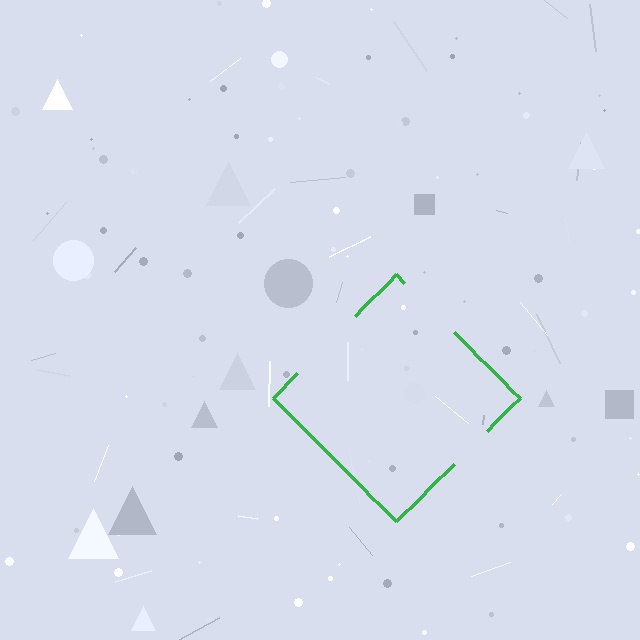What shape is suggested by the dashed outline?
The dashed outline suggests a diamond.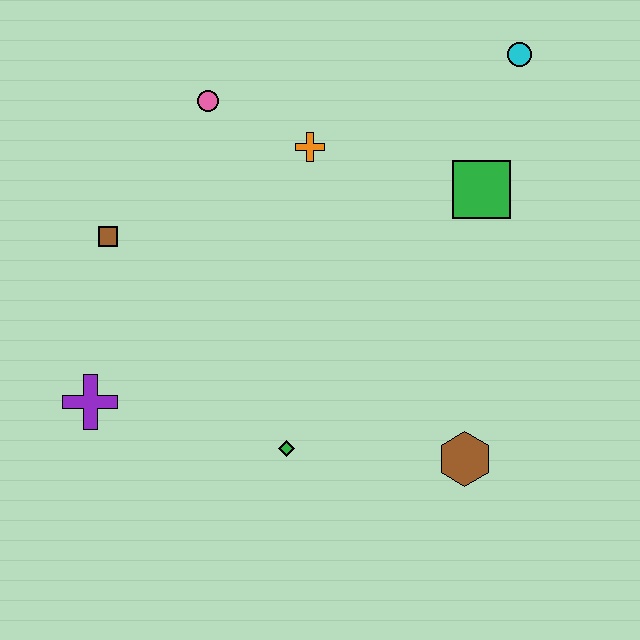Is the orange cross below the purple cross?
No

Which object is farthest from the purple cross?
The cyan circle is farthest from the purple cross.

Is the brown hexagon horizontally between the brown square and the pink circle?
No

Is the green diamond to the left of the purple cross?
No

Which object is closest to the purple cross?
The brown square is closest to the purple cross.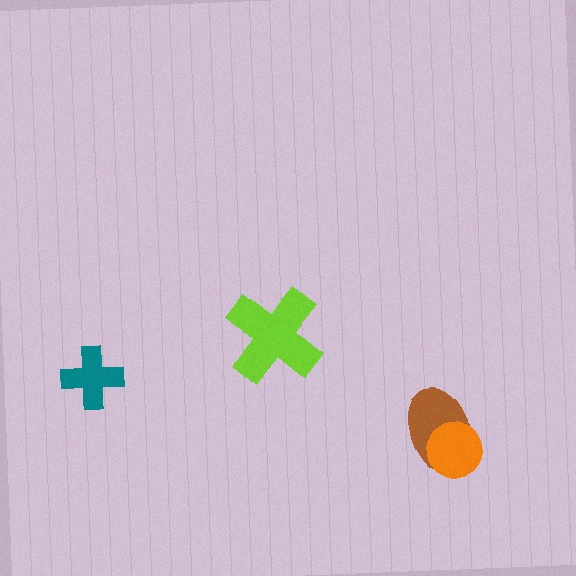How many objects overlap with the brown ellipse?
1 object overlaps with the brown ellipse.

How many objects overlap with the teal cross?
0 objects overlap with the teal cross.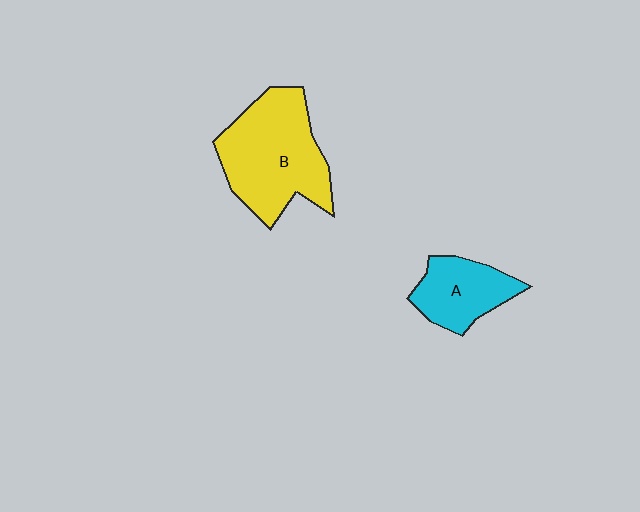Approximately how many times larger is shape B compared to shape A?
Approximately 1.9 times.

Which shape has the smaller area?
Shape A (cyan).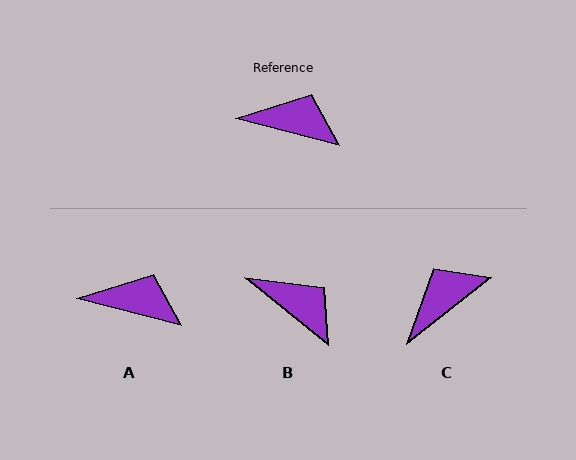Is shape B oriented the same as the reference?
No, it is off by about 24 degrees.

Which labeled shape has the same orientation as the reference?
A.